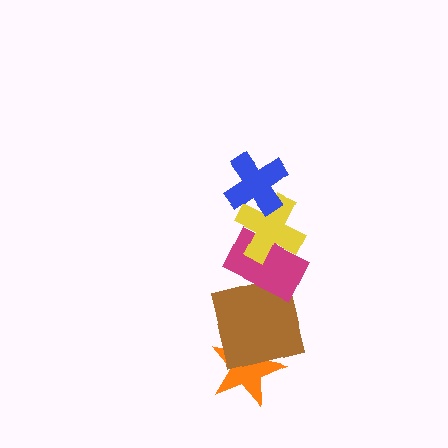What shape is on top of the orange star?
The brown square is on top of the orange star.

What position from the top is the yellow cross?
The yellow cross is 2nd from the top.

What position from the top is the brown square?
The brown square is 4th from the top.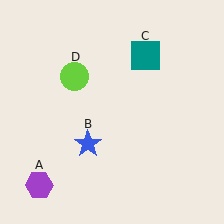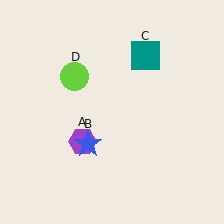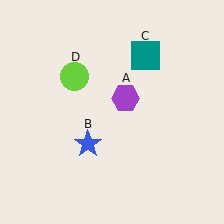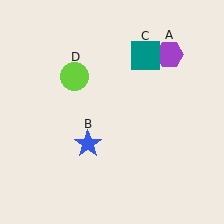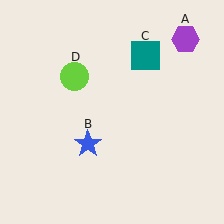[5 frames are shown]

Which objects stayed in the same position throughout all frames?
Blue star (object B) and teal square (object C) and lime circle (object D) remained stationary.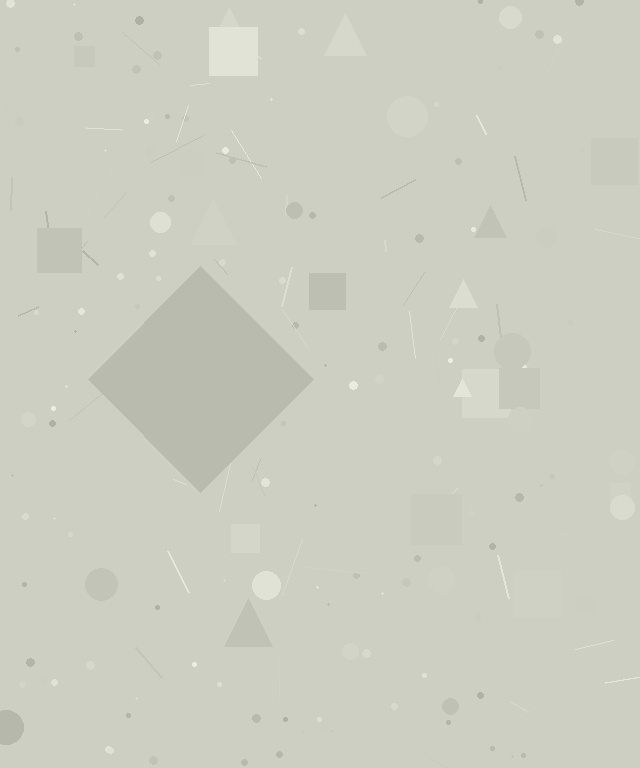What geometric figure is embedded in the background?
A diamond is embedded in the background.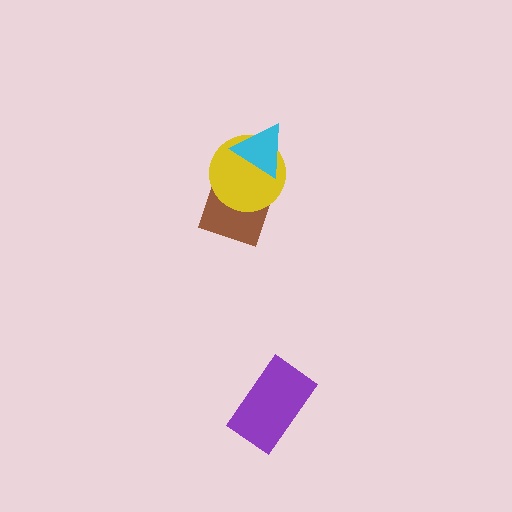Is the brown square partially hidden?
Yes, it is partially covered by another shape.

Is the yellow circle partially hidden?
Yes, it is partially covered by another shape.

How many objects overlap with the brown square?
1 object overlaps with the brown square.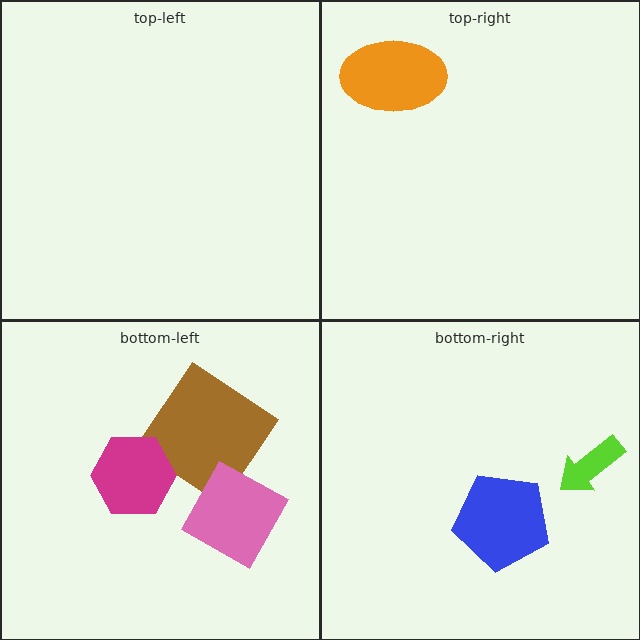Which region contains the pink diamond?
The bottom-left region.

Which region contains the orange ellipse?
The top-right region.